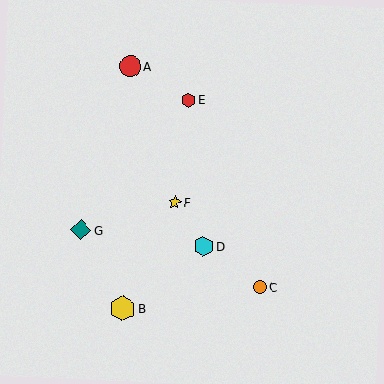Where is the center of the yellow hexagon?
The center of the yellow hexagon is at (123, 308).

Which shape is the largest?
The yellow hexagon (labeled B) is the largest.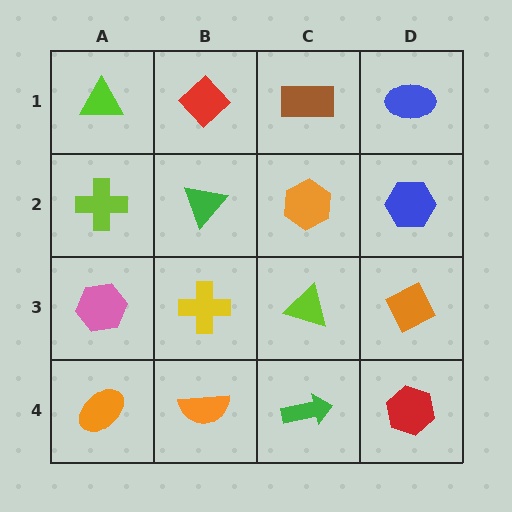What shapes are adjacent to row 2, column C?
A brown rectangle (row 1, column C), a lime triangle (row 3, column C), a green triangle (row 2, column B), a blue hexagon (row 2, column D).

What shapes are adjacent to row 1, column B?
A green triangle (row 2, column B), a lime triangle (row 1, column A), a brown rectangle (row 1, column C).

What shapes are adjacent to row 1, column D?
A blue hexagon (row 2, column D), a brown rectangle (row 1, column C).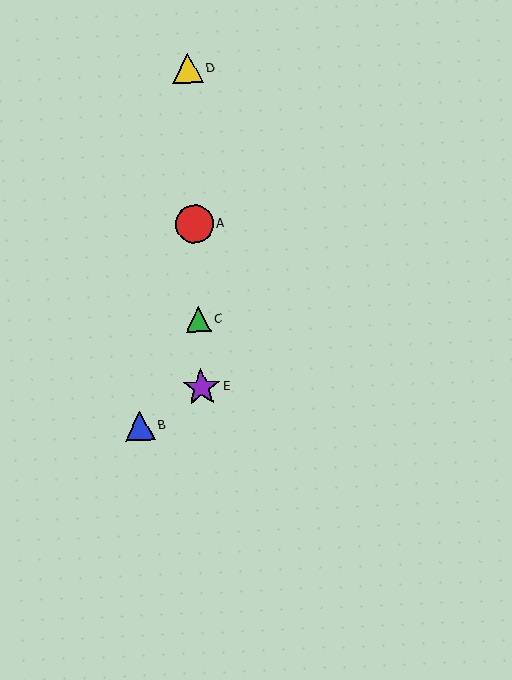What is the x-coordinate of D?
Object D is at x≈188.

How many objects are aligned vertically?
4 objects (A, C, D, E) are aligned vertically.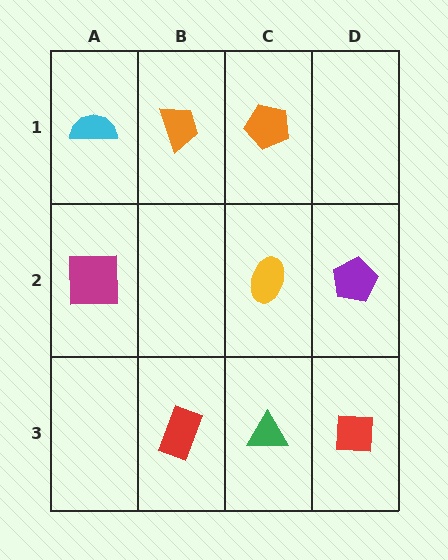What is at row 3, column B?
A red rectangle.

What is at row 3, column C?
A green triangle.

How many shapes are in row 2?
3 shapes.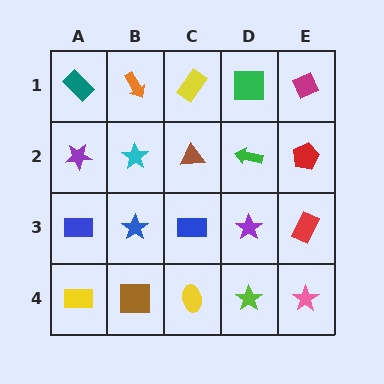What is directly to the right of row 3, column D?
A red rectangle.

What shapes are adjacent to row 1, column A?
A purple star (row 2, column A), an orange arrow (row 1, column B).